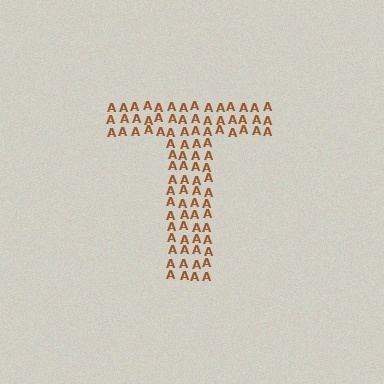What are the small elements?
The small elements are letter A's.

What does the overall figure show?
The overall figure shows the letter T.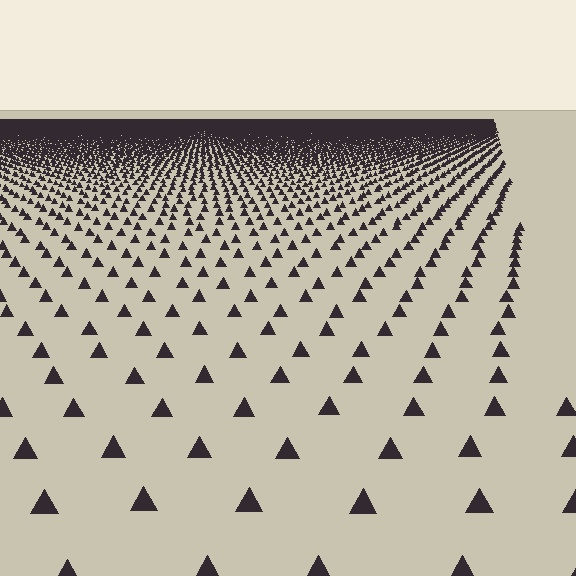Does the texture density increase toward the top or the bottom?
Density increases toward the top.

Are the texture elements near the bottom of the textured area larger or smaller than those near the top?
Larger. Near the bottom, elements are closer to the viewer and appear at a bigger on-screen size.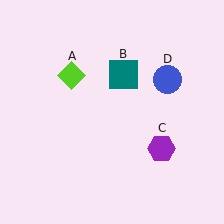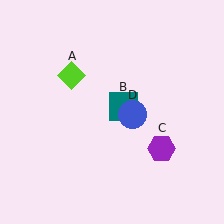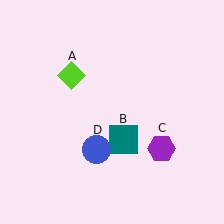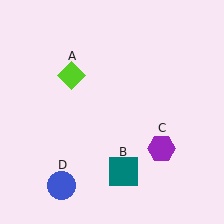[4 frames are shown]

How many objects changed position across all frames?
2 objects changed position: teal square (object B), blue circle (object D).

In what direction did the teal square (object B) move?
The teal square (object B) moved down.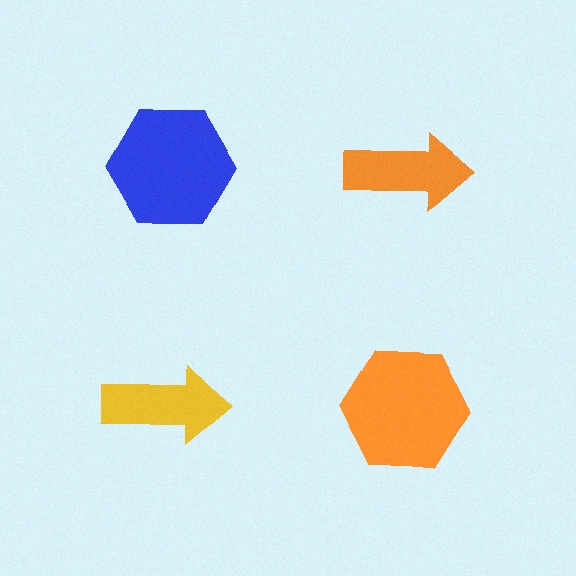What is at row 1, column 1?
A blue hexagon.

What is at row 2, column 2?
An orange hexagon.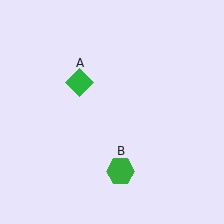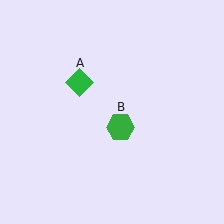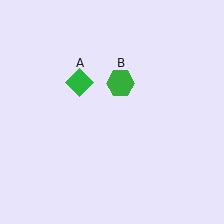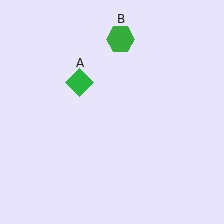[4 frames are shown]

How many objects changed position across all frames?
1 object changed position: green hexagon (object B).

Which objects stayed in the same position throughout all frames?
Green diamond (object A) remained stationary.